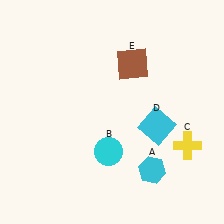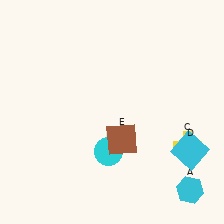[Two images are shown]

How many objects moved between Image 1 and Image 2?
3 objects moved between the two images.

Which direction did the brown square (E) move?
The brown square (E) moved down.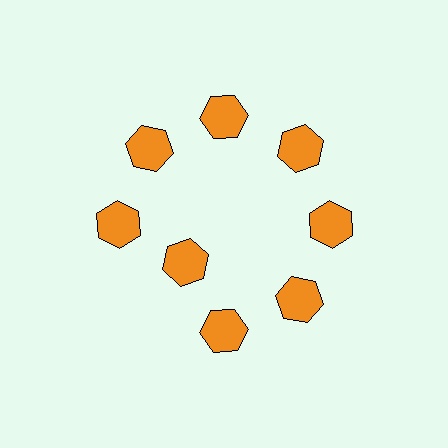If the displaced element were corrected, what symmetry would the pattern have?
It would have 8-fold rotational symmetry — the pattern would map onto itself every 45 degrees.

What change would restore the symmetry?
The symmetry would be restored by moving it outward, back onto the ring so that all 8 hexagons sit at equal angles and equal distance from the center.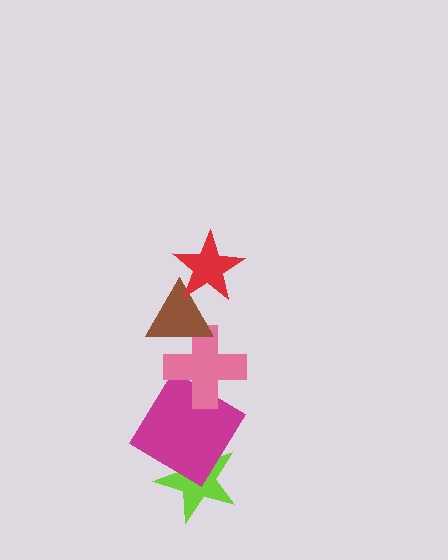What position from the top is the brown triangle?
The brown triangle is 2nd from the top.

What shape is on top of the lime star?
The magenta diamond is on top of the lime star.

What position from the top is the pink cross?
The pink cross is 3rd from the top.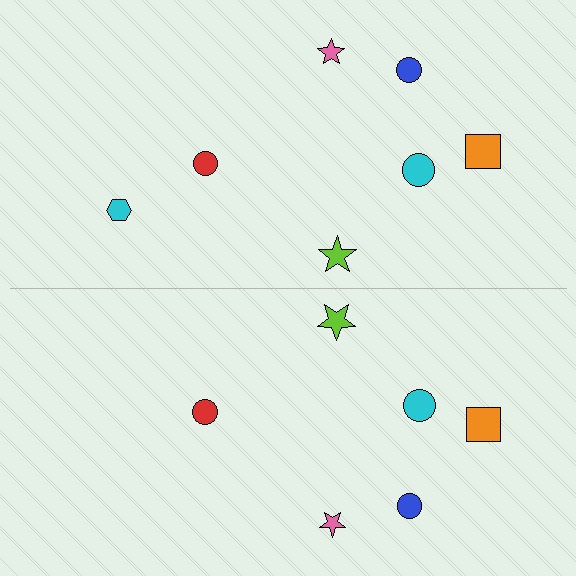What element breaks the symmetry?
A cyan hexagon is missing from the bottom side.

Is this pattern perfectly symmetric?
No, the pattern is not perfectly symmetric. A cyan hexagon is missing from the bottom side.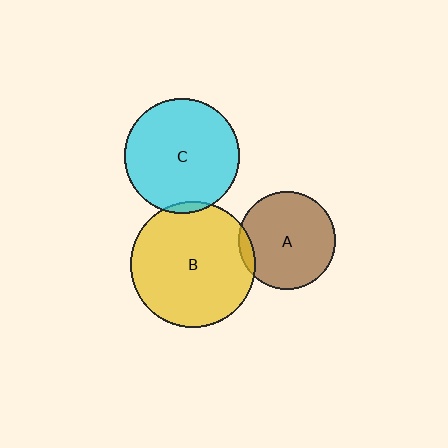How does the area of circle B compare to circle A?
Approximately 1.7 times.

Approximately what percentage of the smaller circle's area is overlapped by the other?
Approximately 5%.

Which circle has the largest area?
Circle B (yellow).